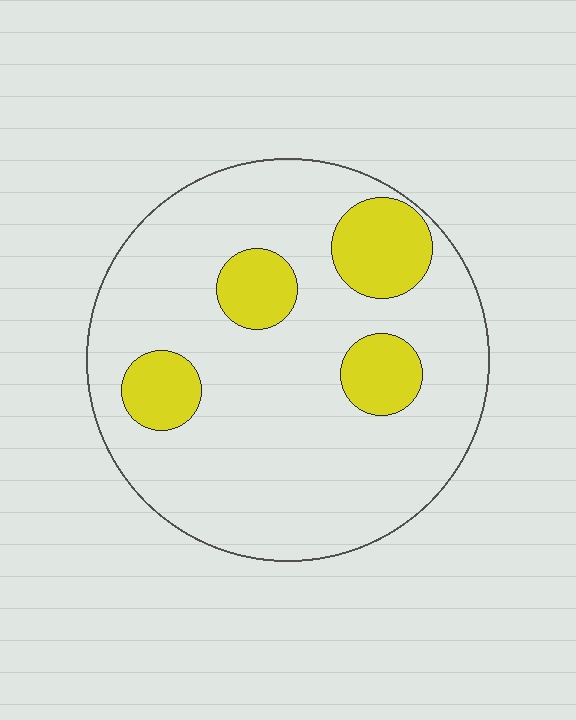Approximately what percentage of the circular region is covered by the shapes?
Approximately 20%.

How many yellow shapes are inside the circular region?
4.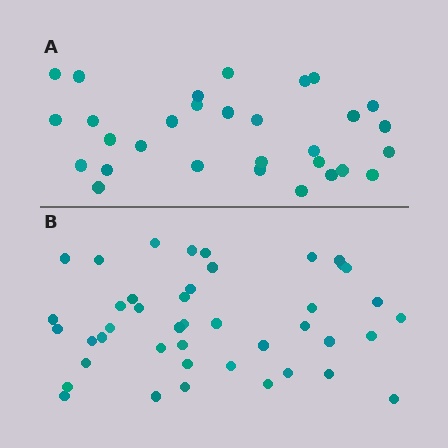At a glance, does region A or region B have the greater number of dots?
Region B (the bottom region) has more dots.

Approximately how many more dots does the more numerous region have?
Region B has approximately 15 more dots than region A.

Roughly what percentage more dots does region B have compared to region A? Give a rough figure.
About 45% more.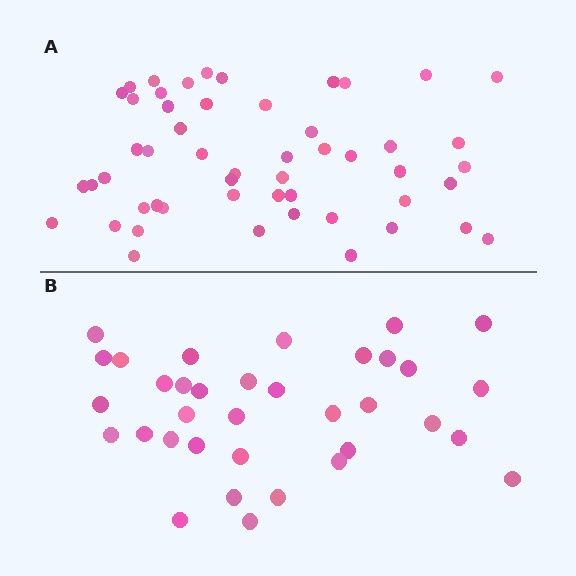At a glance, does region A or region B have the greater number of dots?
Region A (the top region) has more dots.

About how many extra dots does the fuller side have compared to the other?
Region A has approximately 15 more dots than region B.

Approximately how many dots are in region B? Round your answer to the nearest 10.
About 40 dots. (The exact count is 35, which rounds to 40.)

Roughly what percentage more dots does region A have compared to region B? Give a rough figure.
About 50% more.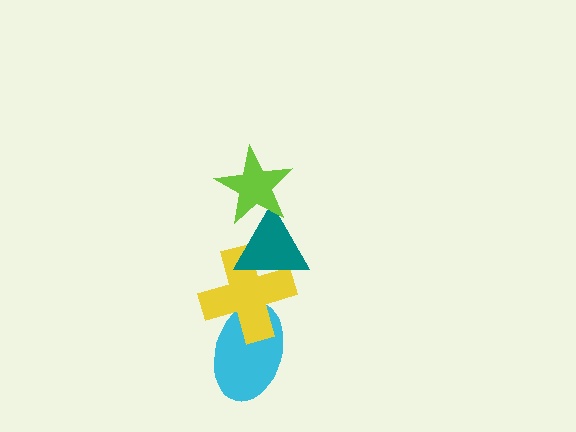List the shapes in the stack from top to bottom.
From top to bottom: the lime star, the teal triangle, the yellow cross, the cyan ellipse.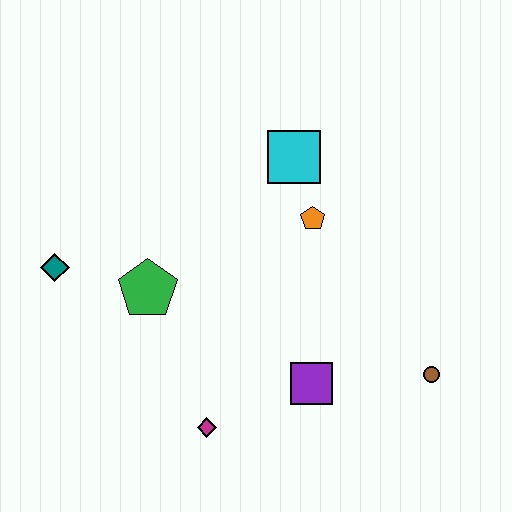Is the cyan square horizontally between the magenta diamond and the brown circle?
Yes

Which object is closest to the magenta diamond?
The purple square is closest to the magenta diamond.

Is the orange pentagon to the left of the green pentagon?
No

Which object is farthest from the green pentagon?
The brown circle is farthest from the green pentagon.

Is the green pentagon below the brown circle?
No